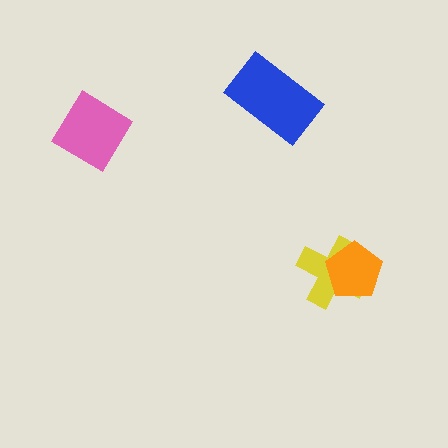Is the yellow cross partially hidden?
Yes, it is partially covered by another shape.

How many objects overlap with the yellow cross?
1 object overlaps with the yellow cross.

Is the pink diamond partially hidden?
No, no other shape covers it.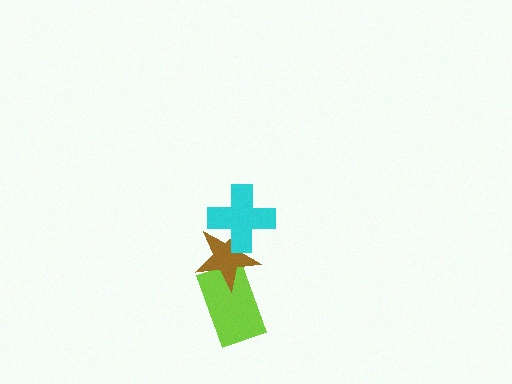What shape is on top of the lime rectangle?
The brown star is on top of the lime rectangle.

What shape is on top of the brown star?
The cyan cross is on top of the brown star.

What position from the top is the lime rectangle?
The lime rectangle is 3rd from the top.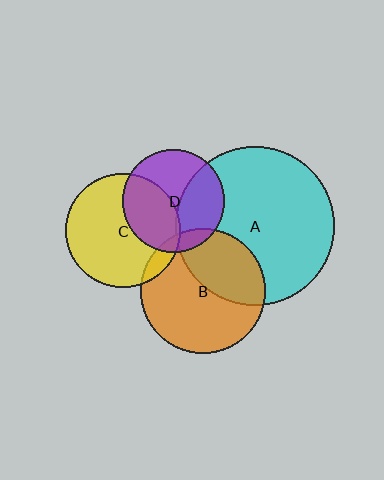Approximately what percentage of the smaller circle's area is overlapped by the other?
Approximately 40%.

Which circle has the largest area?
Circle A (cyan).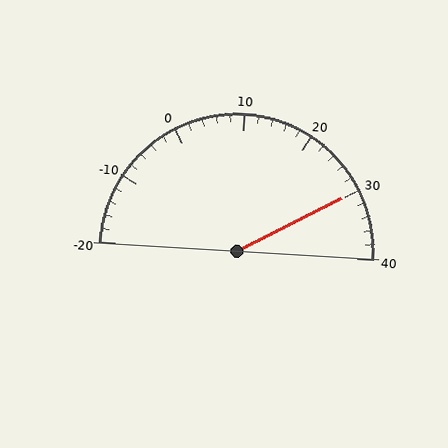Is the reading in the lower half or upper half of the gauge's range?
The reading is in the upper half of the range (-20 to 40).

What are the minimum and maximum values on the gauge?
The gauge ranges from -20 to 40.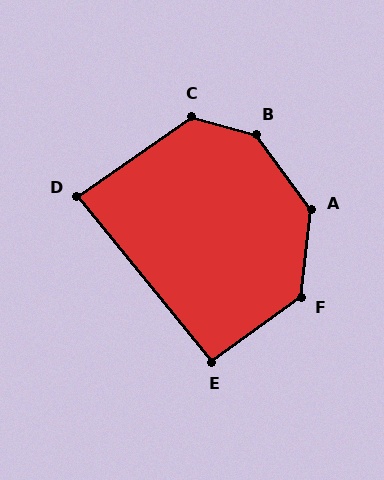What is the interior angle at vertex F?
Approximately 132 degrees (obtuse).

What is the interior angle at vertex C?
Approximately 130 degrees (obtuse).